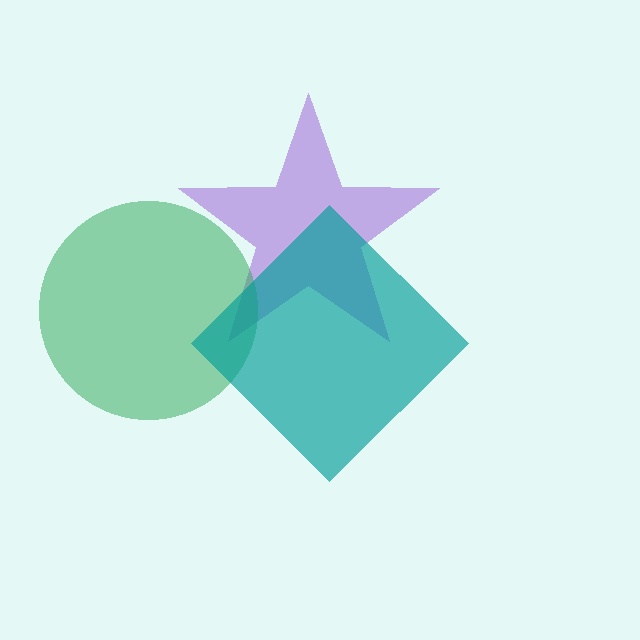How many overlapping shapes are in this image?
There are 3 overlapping shapes in the image.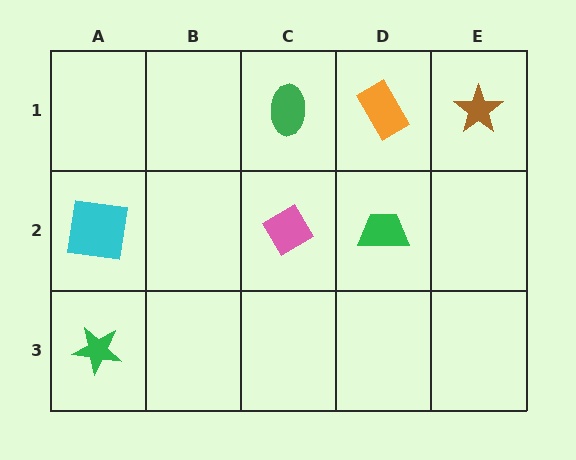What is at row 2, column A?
A cyan square.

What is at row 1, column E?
A brown star.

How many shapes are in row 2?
3 shapes.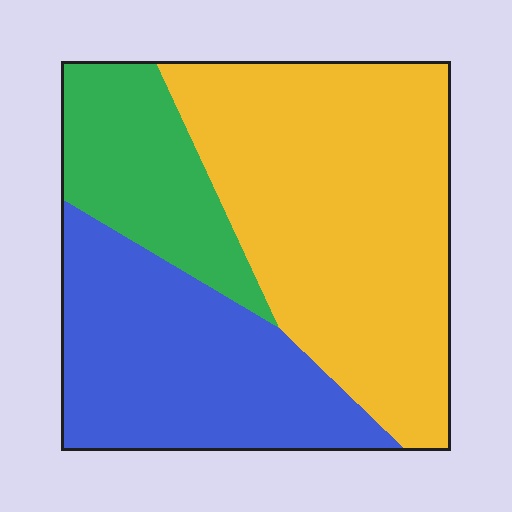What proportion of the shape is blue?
Blue takes up between a quarter and a half of the shape.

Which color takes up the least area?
Green, at roughly 20%.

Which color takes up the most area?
Yellow, at roughly 50%.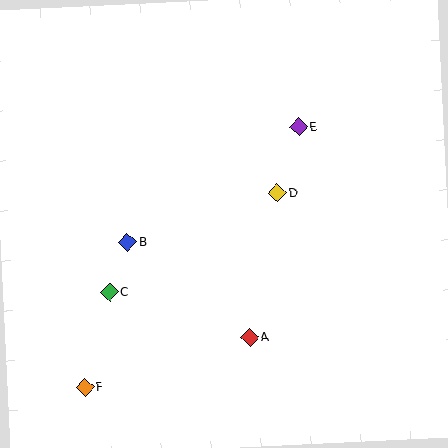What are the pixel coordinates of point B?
Point B is at (127, 243).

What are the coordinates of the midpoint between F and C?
The midpoint between F and C is at (97, 340).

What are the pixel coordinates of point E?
Point E is at (299, 127).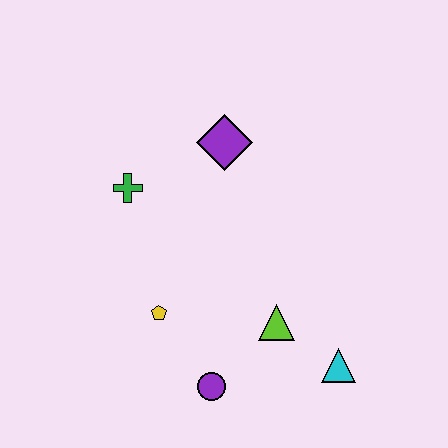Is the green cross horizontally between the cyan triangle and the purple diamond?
No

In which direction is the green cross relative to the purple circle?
The green cross is above the purple circle.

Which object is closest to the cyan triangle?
The lime triangle is closest to the cyan triangle.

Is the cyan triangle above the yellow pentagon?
No